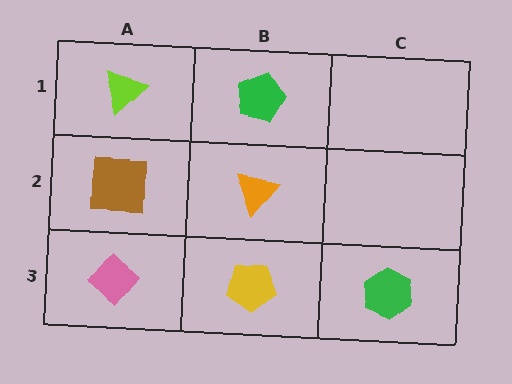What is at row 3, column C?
A green hexagon.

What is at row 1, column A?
A lime triangle.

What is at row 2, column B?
An orange triangle.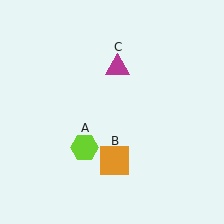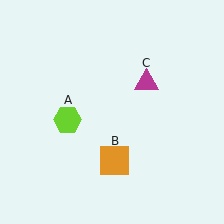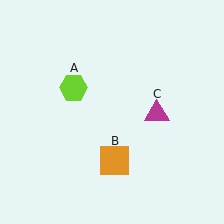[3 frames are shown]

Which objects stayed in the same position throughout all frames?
Orange square (object B) remained stationary.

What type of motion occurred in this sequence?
The lime hexagon (object A), magenta triangle (object C) rotated clockwise around the center of the scene.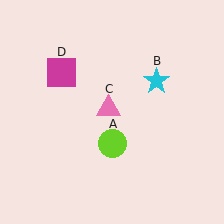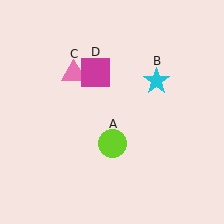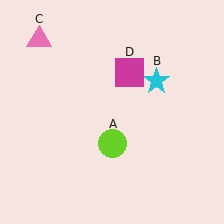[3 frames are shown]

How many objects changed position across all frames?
2 objects changed position: pink triangle (object C), magenta square (object D).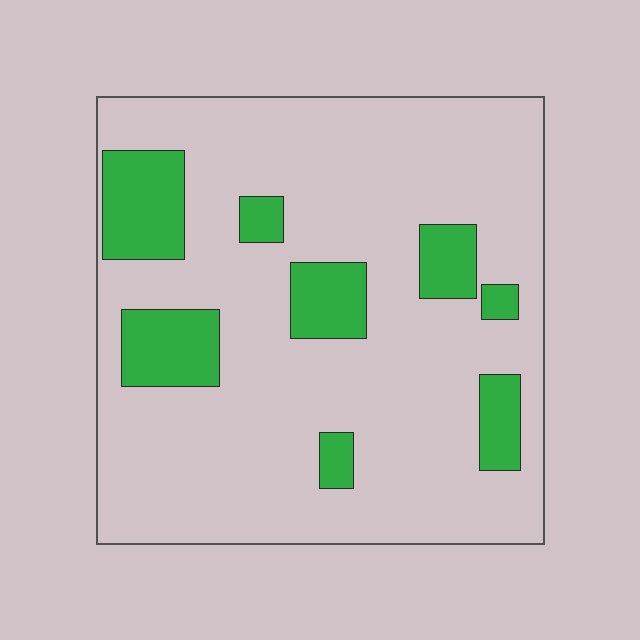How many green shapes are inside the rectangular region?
8.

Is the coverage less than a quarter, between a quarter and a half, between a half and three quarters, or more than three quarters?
Less than a quarter.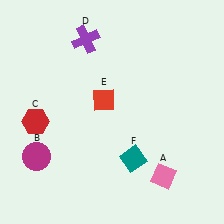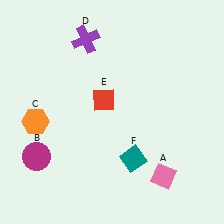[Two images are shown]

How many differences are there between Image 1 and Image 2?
There is 1 difference between the two images.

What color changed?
The hexagon (C) changed from red in Image 1 to orange in Image 2.